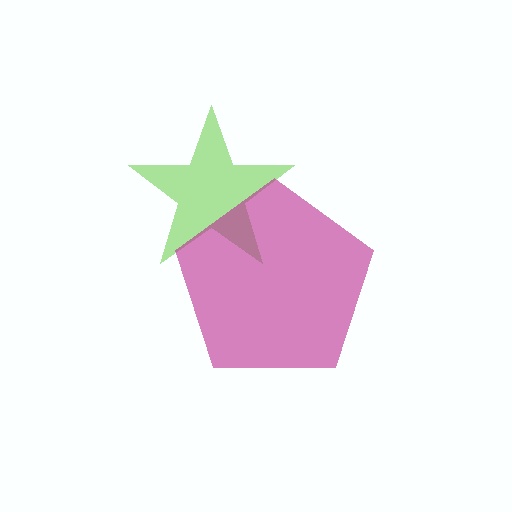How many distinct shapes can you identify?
There are 2 distinct shapes: a lime star, a magenta pentagon.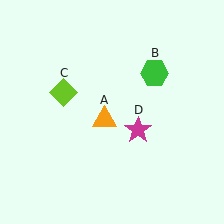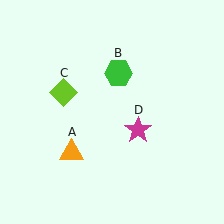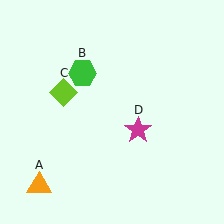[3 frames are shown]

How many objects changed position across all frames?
2 objects changed position: orange triangle (object A), green hexagon (object B).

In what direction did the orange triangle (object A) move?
The orange triangle (object A) moved down and to the left.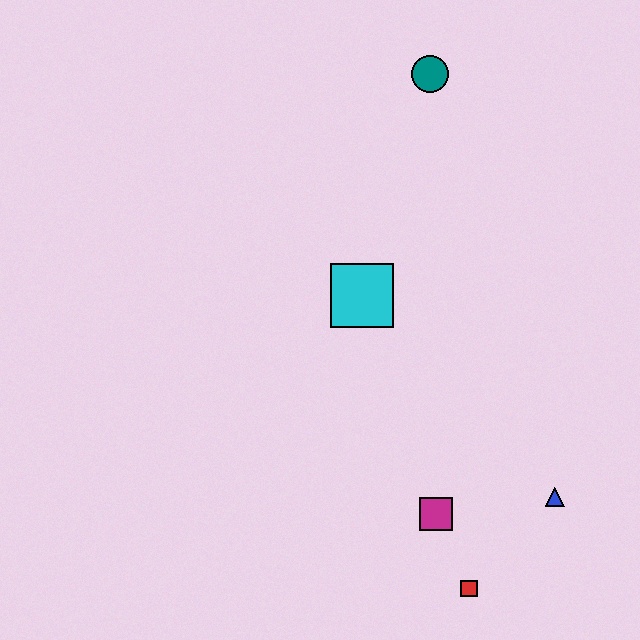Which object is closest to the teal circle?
The cyan square is closest to the teal circle.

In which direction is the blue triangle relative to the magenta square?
The blue triangle is to the right of the magenta square.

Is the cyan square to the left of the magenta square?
Yes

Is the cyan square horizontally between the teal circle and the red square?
No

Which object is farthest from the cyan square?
The red square is farthest from the cyan square.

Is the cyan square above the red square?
Yes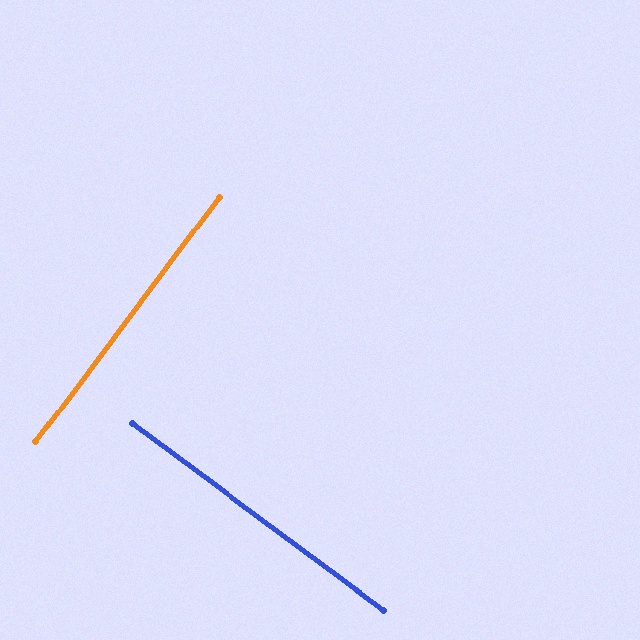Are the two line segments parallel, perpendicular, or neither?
Perpendicular — they meet at approximately 90°.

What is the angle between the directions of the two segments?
Approximately 90 degrees.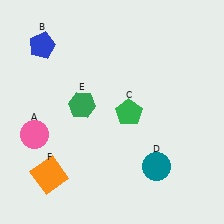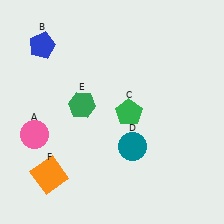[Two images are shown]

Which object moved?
The teal circle (D) moved left.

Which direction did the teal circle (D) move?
The teal circle (D) moved left.